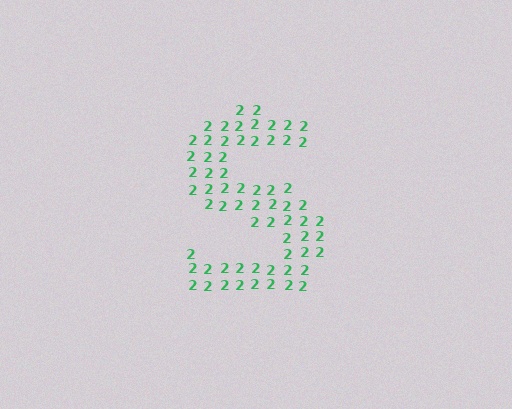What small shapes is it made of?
It is made of small digit 2's.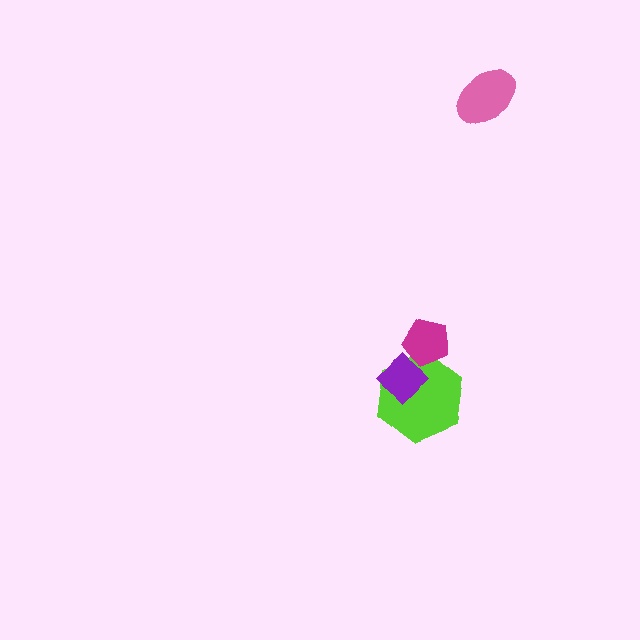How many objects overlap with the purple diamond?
2 objects overlap with the purple diamond.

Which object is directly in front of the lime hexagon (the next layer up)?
The purple diamond is directly in front of the lime hexagon.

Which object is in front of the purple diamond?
The magenta pentagon is in front of the purple diamond.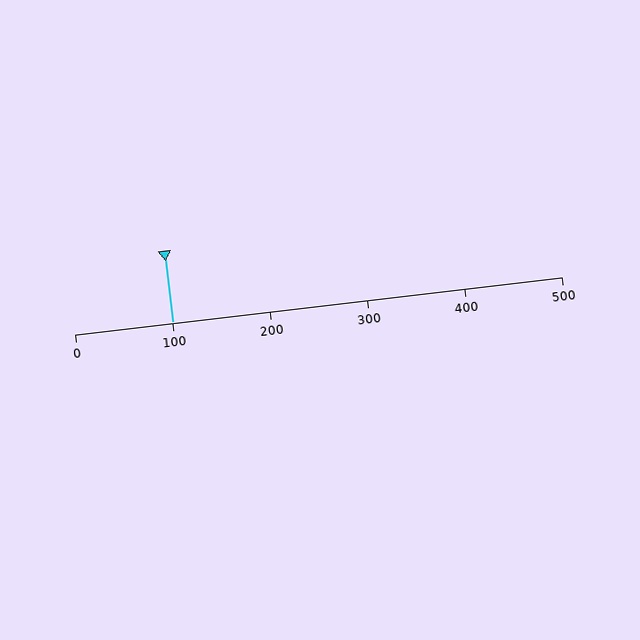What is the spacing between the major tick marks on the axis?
The major ticks are spaced 100 apart.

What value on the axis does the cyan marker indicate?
The marker indicates approximately 100.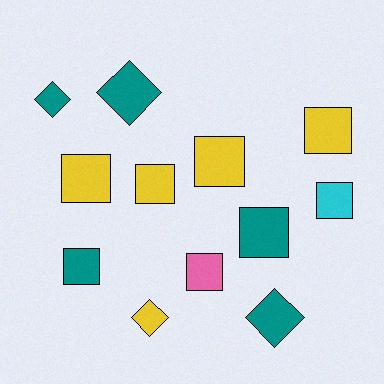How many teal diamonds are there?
There are 3 teal diamonds.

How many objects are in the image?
There are 12 objects.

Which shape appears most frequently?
Square, with 8 objects.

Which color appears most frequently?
Yellow, with 5 objects.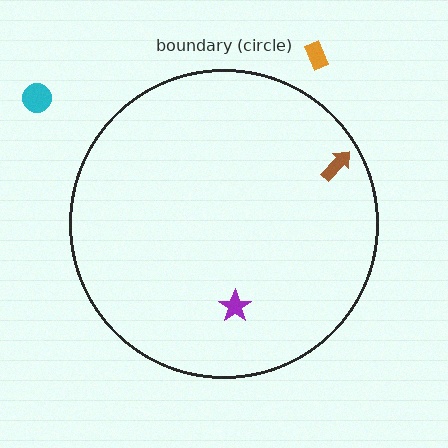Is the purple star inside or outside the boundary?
Inside.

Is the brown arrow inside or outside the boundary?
Inside.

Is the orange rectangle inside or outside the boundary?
Outside.